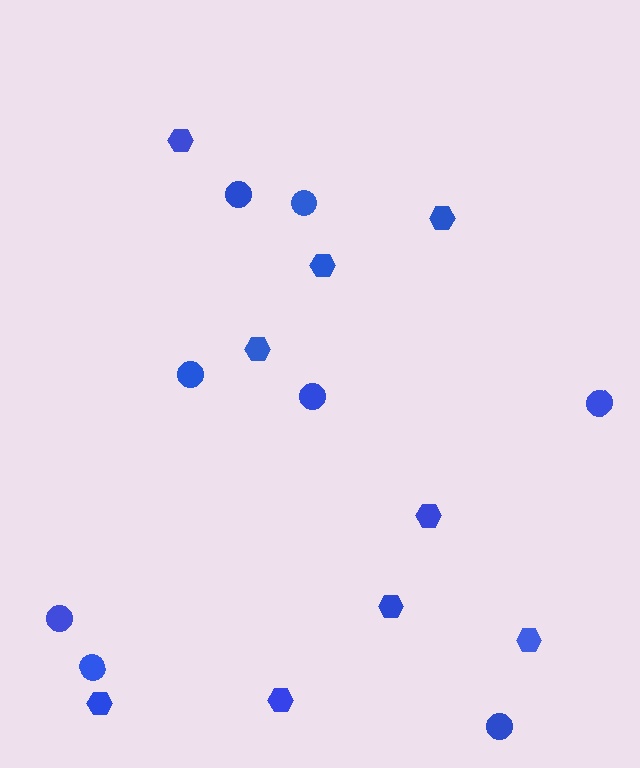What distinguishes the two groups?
There are 2 groups: one group of circles (8) and one group of hexagons (9).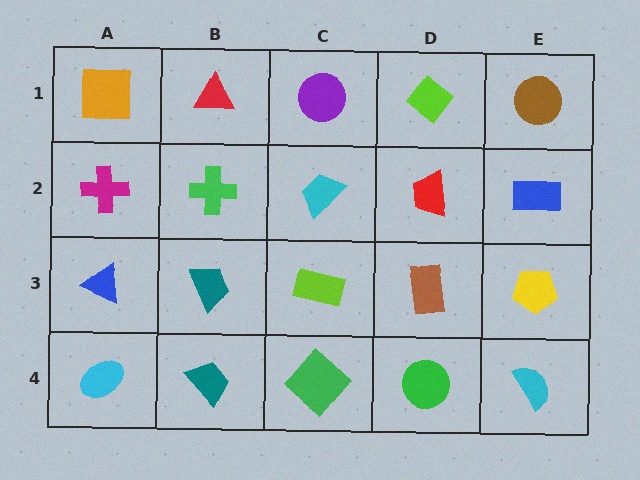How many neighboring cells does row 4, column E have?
2.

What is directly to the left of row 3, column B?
A blue triangle.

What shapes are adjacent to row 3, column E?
A blue rectangle (row 2, column E), a cyan semicircle (row 4, column E), a brown rectangle (row 3, column D).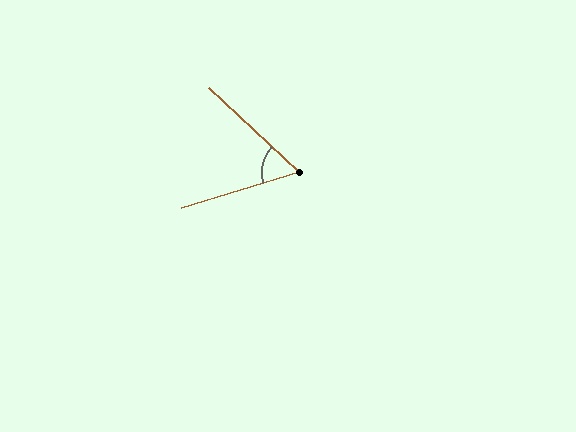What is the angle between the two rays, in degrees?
Approximately 60 degrees.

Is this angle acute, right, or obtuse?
It is acute.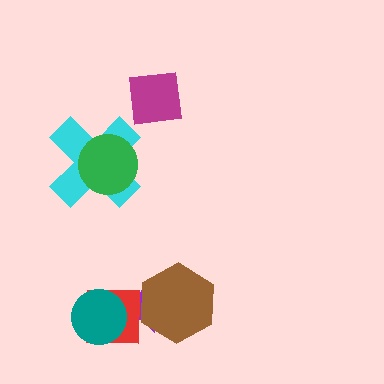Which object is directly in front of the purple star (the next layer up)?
The brown hexagon is directly in front of the purple star.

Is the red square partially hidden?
Yes, it is partially covered by another shape.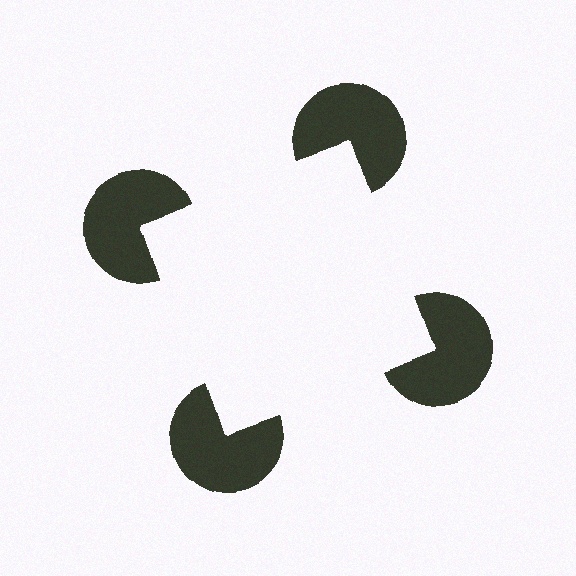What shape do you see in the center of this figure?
An illusory square — its edges are inferred from the aligned wedge cuts in the pac-man discs, not physically drawn.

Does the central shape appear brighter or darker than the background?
It typically appears slightly brighter than the background, even though no actual brightness change is drawn.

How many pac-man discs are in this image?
There are 4 — one at each vertex of the illusory square.